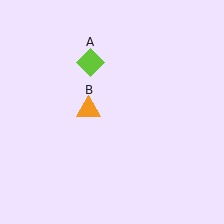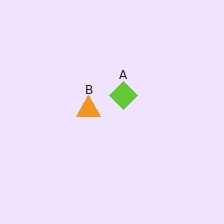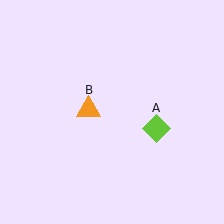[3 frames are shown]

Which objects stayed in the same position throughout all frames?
Orange triangle (object B) remained stationary.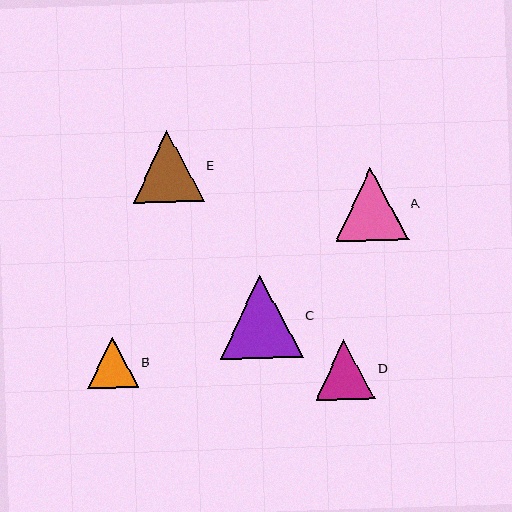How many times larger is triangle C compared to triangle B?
Triangle C is approximately 1.6 times the size of triangle B.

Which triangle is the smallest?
Triangle B is the smallest with a size of approximately 51 pixels.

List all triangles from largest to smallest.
From largest to smallest: C, A, E, D, B.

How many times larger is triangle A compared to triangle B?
Triangle A is approximately 1.4 times the size of triangle B.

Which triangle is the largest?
Triangle C is the largest with a size of approximately 83 pixels.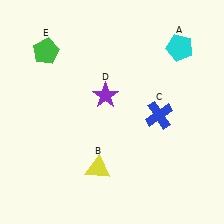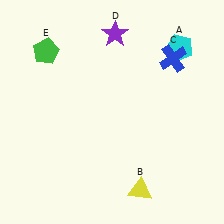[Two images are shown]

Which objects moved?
The objects that moved are: the yellow triangle (B), the blue cross (C), the purple star (D).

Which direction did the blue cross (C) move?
The blue cross (C) moved up.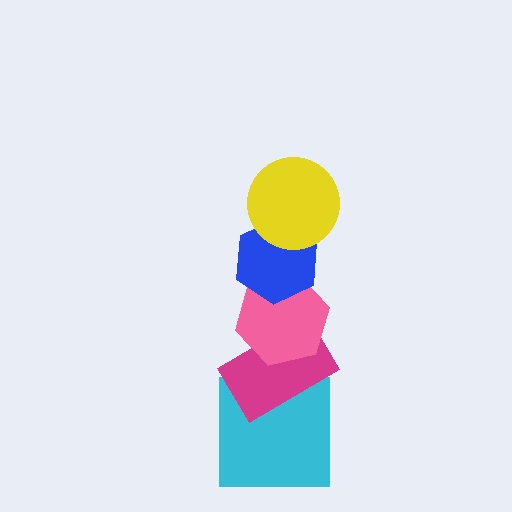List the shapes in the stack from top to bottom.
From top to bottom: the yellow circle, the blue hexagon, the pink hexagon, the magenta rectangle, the cyan square.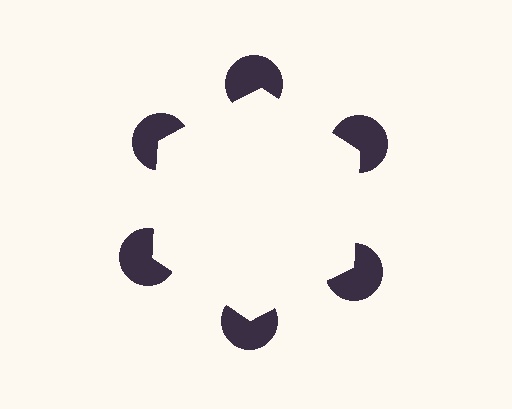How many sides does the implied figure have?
6 sides.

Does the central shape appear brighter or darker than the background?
It typically appears slightly brighter than the background, even though no actual brightness change is drawn.